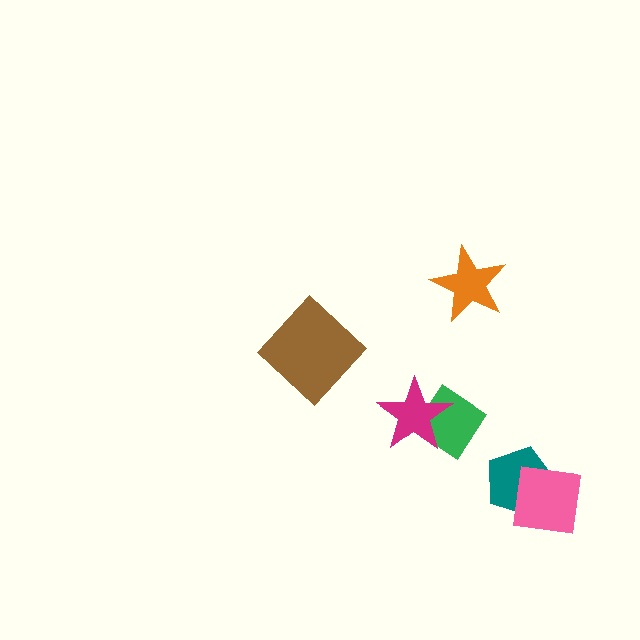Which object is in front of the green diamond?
The magenta star is in front of the green diamond.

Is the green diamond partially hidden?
Yes, it is partially covered by another shape.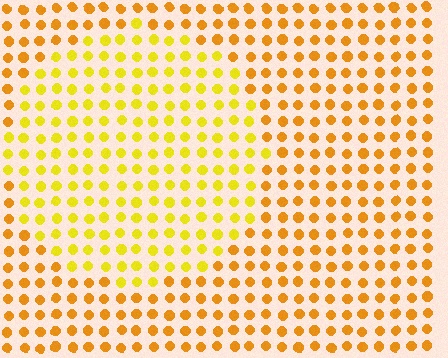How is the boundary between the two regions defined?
The boundary is defined purely by a slight shift in hue (about 24 degrees). Spacing, size, and orientation are identical on both sides.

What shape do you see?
I see a circle.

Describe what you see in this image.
The image is filled with small orange elements in a uniform arrangement. A circle-shaped region is visible where the elements are tinted to a slightly different hue, forming a subtle color boundary.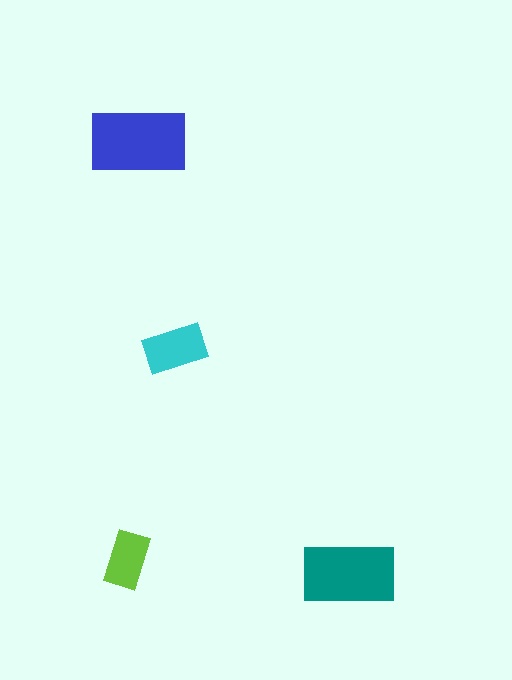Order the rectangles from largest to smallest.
the blue one, the teal one, the cyan one, the lime one.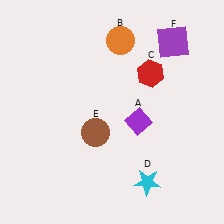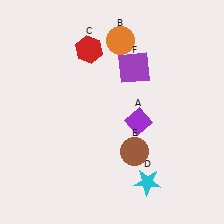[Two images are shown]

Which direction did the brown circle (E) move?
The brown circle (E) moved right.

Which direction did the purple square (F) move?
The purple square (F) moved left.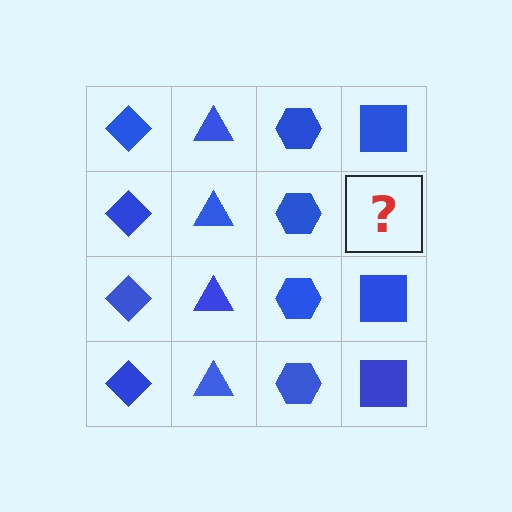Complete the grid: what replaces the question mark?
The question mark should be replaced with a blue square.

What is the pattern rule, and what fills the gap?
The rule is that each column has a consistent shape. The gap should be filled with a blue square.